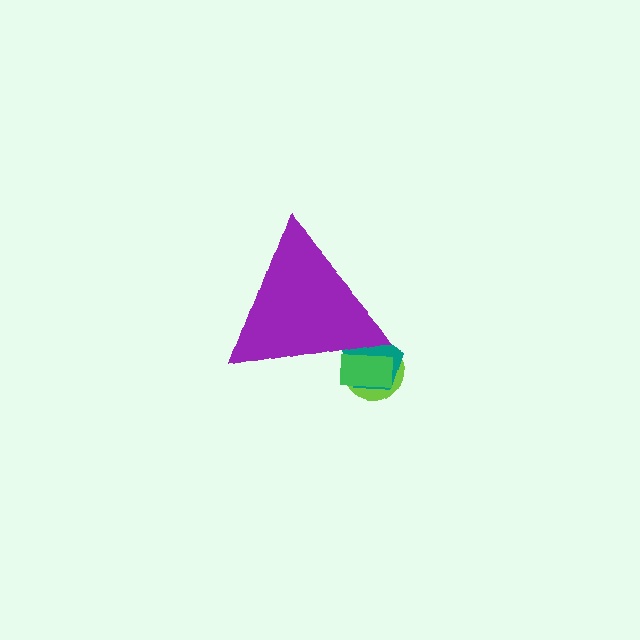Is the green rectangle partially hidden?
Yes, the green rectangle is partially hidden behind the purple triangle.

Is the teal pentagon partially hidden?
Yes, the teal pentagon is partially hidden behind the purple triangle.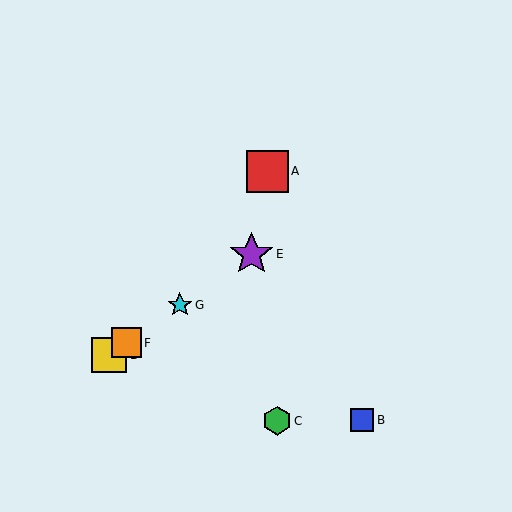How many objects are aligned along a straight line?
4 objects (D, E, F, G) are aligned along a straight line.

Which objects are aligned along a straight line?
Objects D, E, F, G are aligned along a straight line.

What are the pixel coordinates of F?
Object F is at (126, 343).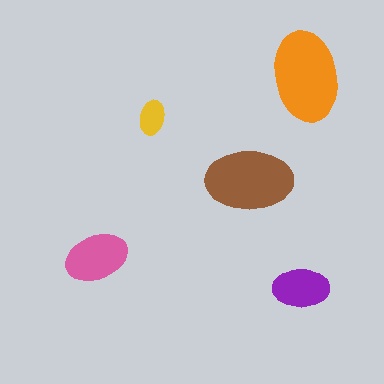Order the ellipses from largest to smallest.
the orange one, the brown one, the pink one, the purple one, the yellow one.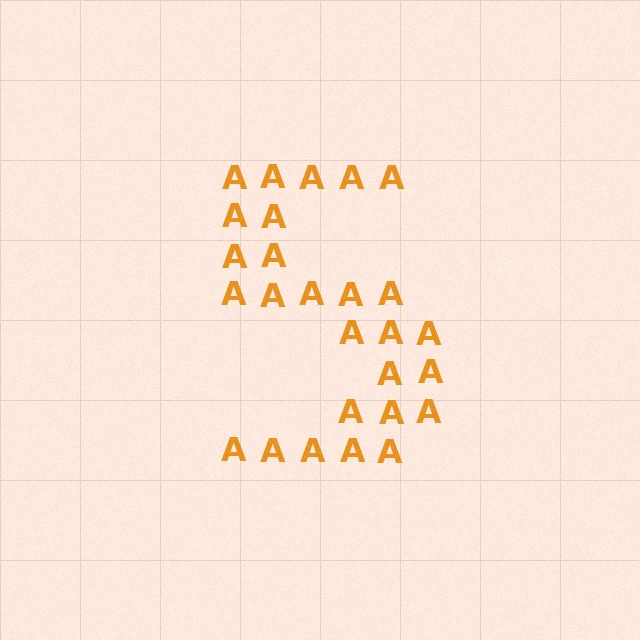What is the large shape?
The large shape is the digit 5.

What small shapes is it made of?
It is made of small letter A's.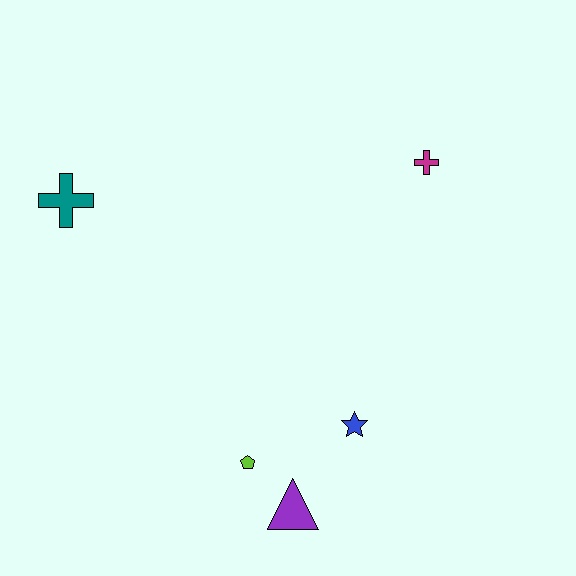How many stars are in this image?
There is 1 star.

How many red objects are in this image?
There are no red objects.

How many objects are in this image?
There are 5 objects.